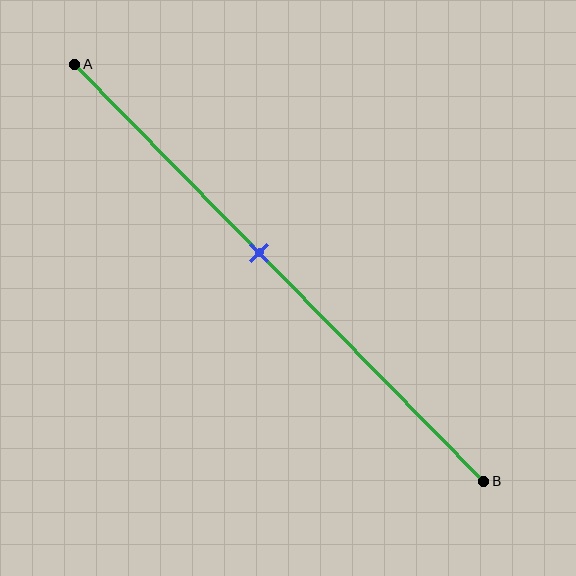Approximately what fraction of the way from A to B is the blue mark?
The blue mark is approximately 45% of the way from A to B.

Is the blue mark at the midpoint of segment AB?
No, the mark is at about 45% from A, not at the 50% midpoint.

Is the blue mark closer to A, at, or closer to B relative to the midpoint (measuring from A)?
The blue mark is closer to point A than the midpoint of segment AB.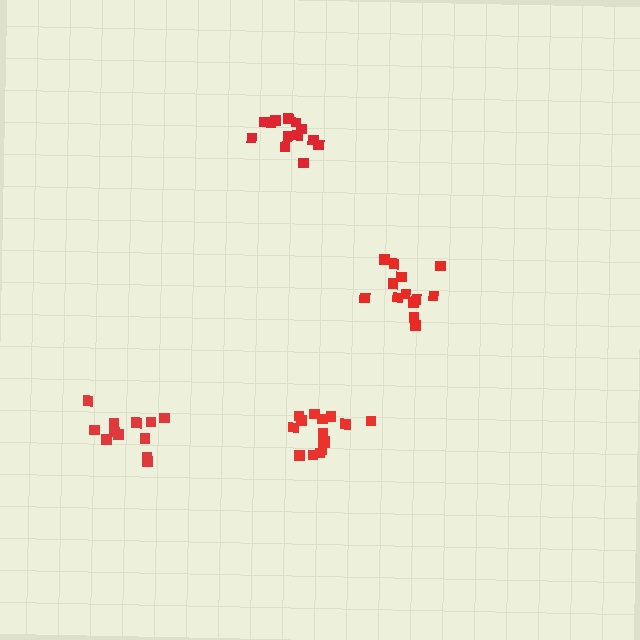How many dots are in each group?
Group 1: 14 dots, Group 2: 12 dots, Group 3: 13 dots, Group 4: 16 dots (55 total).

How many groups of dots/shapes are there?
There are 4 groups.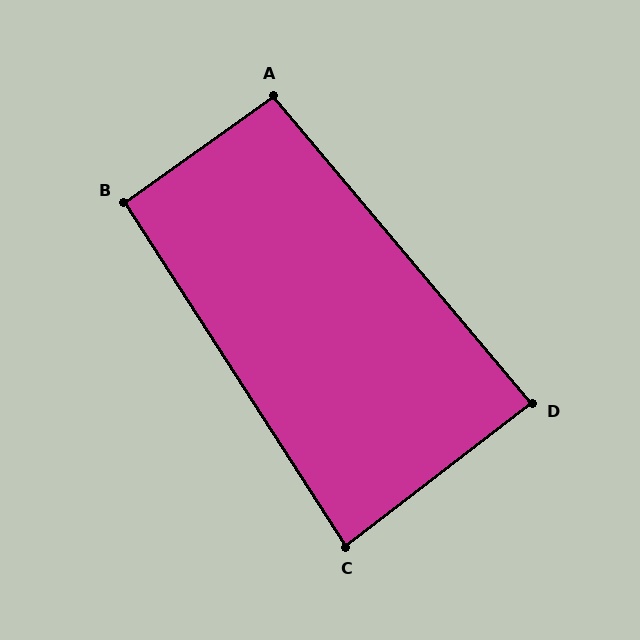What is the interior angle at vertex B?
Approximately 93 degrees (approximately right).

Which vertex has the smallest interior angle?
C, at approximately 85 degrees.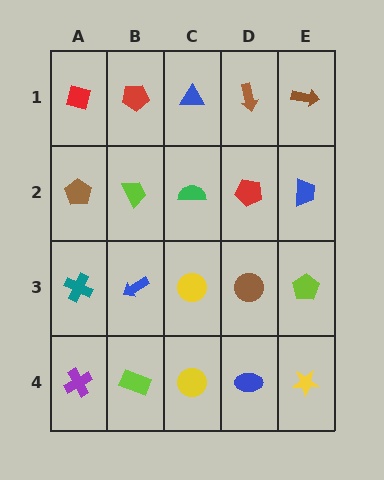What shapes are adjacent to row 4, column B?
A blue arrow (row 3, column B), a purple cross (row 4, column A), a yellow circle (row 4, column C).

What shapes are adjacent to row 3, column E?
A blue trapezoid (row 2, column E), a yellow star (row 4, column E), a brown circle (row 3, column D).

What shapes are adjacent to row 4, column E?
A lime pentagon (row 3, column E), a blue ellipse (row 4, column D).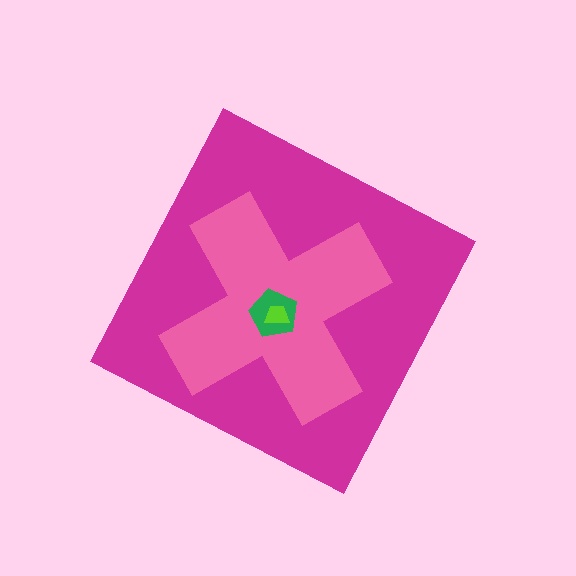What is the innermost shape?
The lime trapezoid.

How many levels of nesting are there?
4.